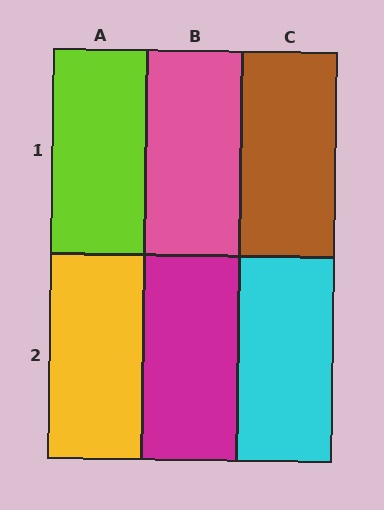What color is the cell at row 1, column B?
Pink.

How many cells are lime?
1 cell is lime.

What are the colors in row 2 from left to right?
Yellow, magenta, cyan.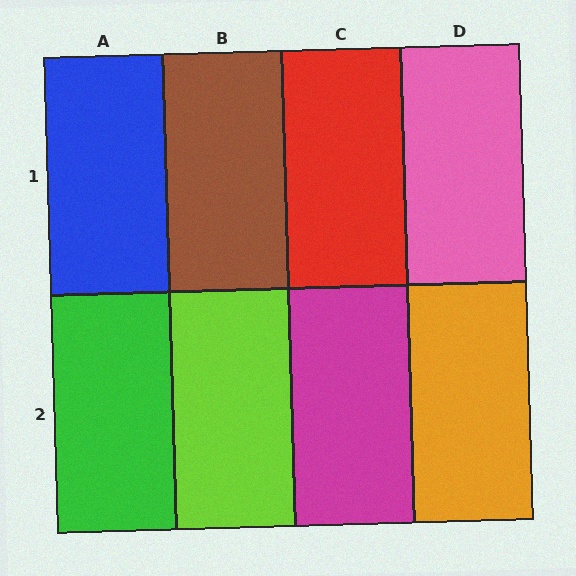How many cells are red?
1 cell is red.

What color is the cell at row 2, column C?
Magenta.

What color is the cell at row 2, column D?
Orange.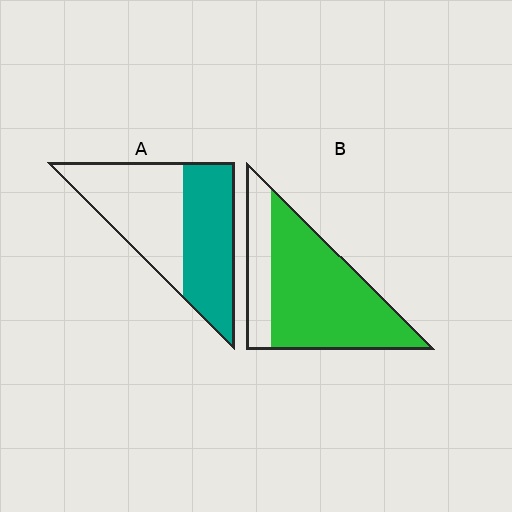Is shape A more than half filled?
Roughly half.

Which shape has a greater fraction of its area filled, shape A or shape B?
Shape B.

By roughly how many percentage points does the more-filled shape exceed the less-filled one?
By roughly 30 percentage points (B over A).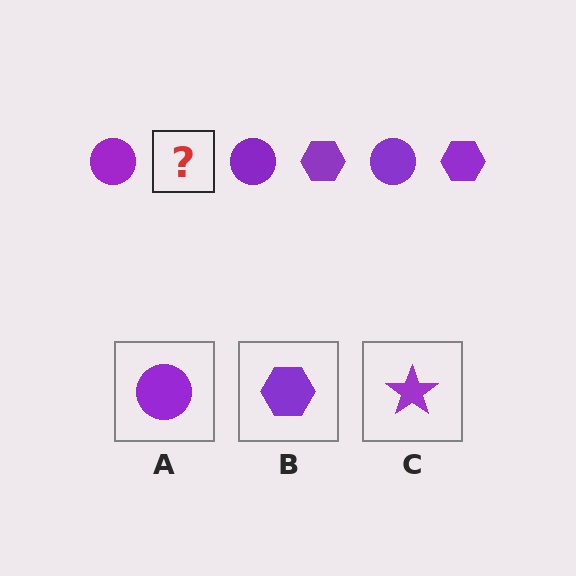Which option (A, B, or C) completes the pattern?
B.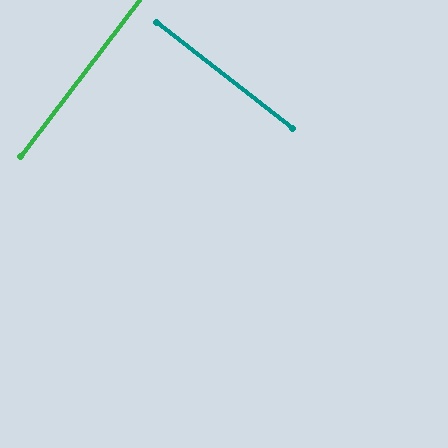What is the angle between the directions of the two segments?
Approximately 89 degrees.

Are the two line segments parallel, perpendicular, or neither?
Perpendicular — they meet at approximately 89°.